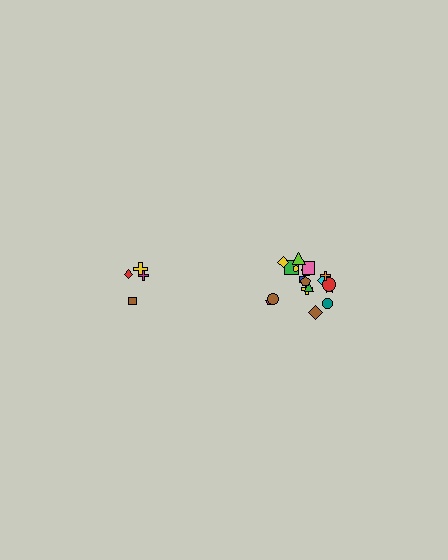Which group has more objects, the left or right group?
The right group.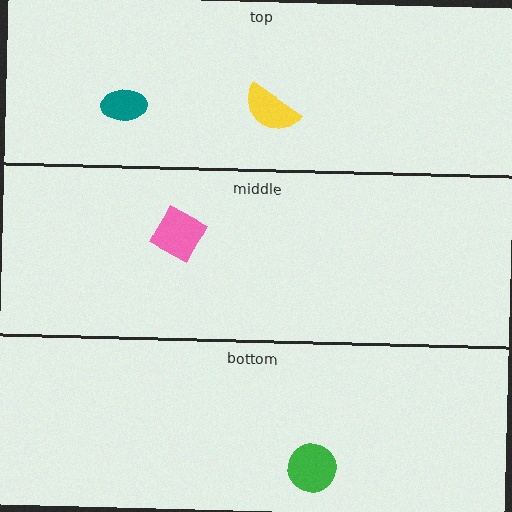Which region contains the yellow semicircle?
The top region.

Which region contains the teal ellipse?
The top region.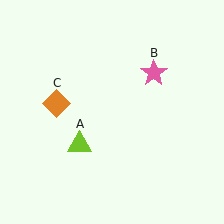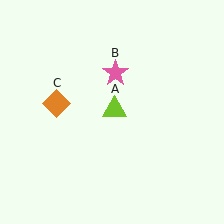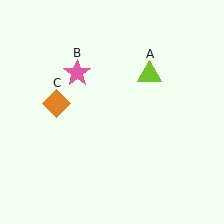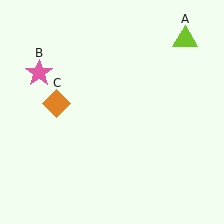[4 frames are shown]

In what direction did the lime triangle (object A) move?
The lime triangle (object A) moved up and to the right.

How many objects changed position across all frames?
2 objects changed position: lime triangle (object A), pink star (object B).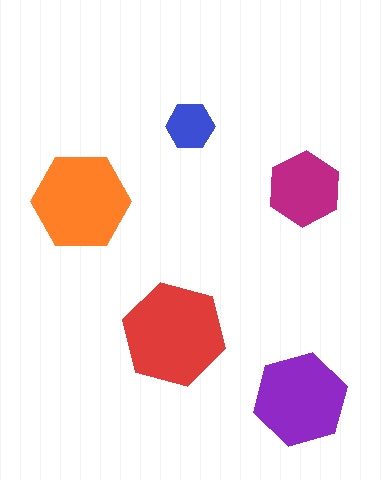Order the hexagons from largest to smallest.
the red one, the orange one, the purple one, the magenta one, the blue one.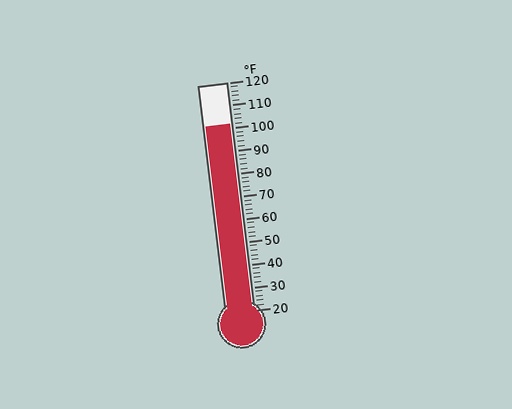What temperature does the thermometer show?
The thermometer shows approximately 102°F.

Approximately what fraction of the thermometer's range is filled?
The thermometer is filled to approximately 80% of its range.